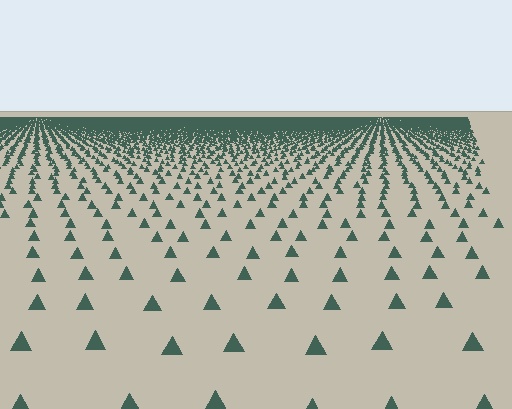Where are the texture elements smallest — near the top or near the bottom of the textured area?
Near the top.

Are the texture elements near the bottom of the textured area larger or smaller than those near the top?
Larger. Near the bottom, elements are closer to the viewer and appear at a bigger on-screen size.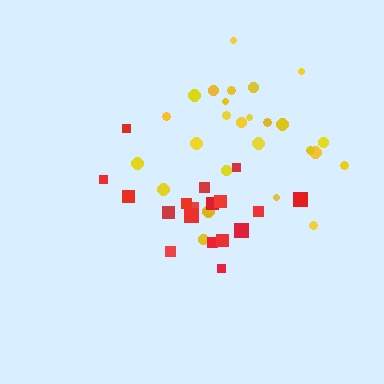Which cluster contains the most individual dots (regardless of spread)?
Yellow (26).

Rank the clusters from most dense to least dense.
yellow, red.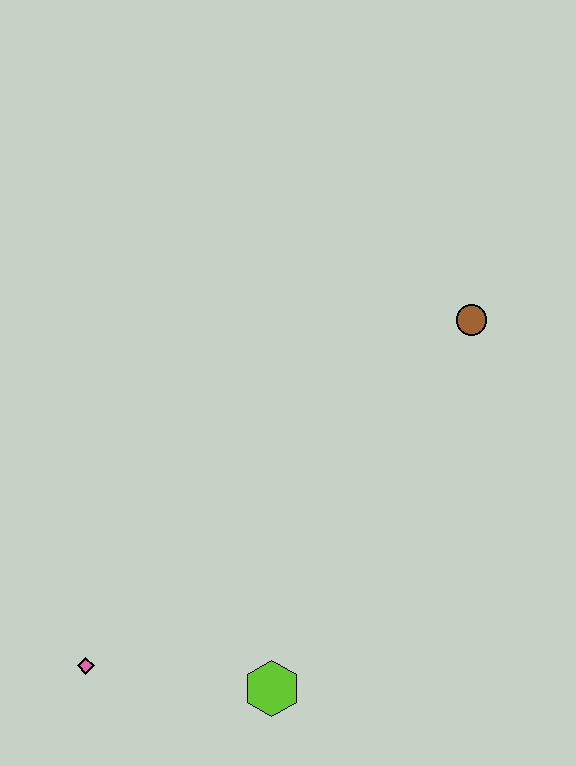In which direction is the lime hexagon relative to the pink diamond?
The lime hexagon is to the right of the pink diamond.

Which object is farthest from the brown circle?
The pink diamond is farthest from the brown circle.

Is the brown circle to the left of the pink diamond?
No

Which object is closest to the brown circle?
The lime hexagon is closest to the brown circle.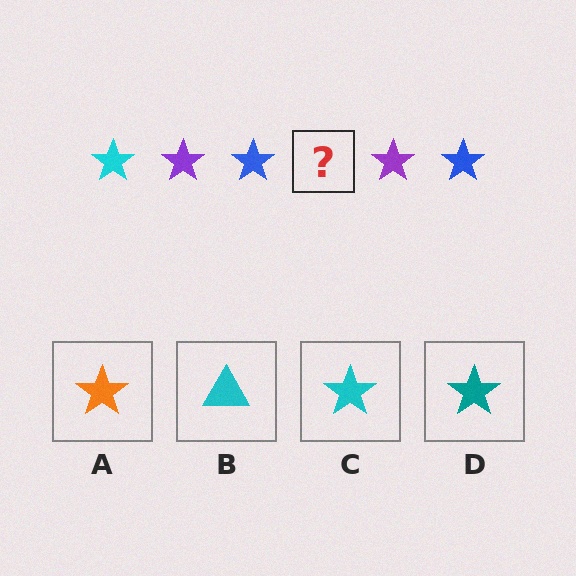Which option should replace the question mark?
Option C.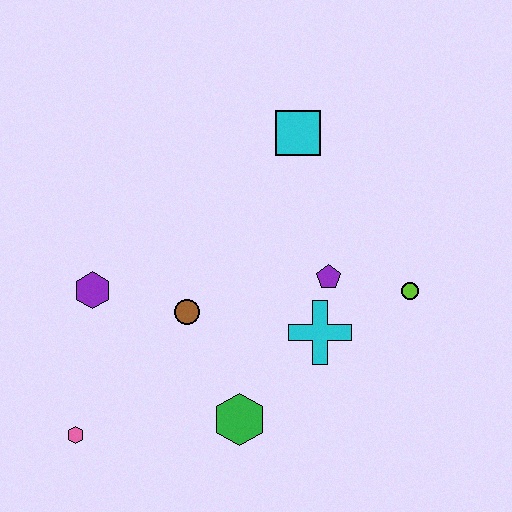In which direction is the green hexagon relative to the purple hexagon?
The green hexagon is to the right of the purple hexagon.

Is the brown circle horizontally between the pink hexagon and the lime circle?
Yes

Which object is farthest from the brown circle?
The lime circle is farthest from the brown circle.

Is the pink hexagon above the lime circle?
No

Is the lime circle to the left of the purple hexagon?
No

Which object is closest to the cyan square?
The purple pentagon is closest to the cyan square.